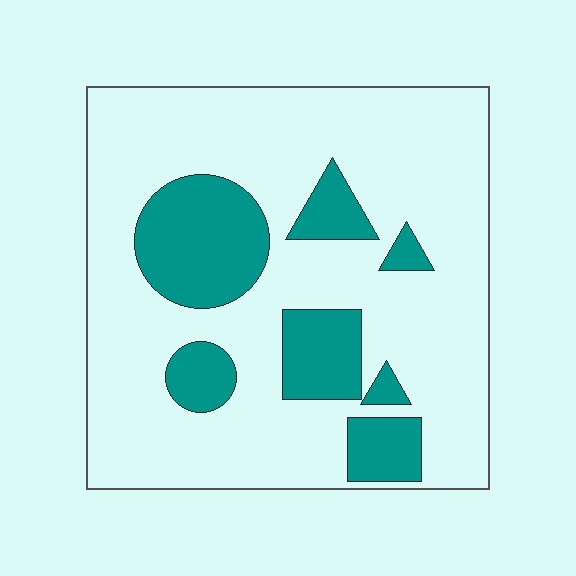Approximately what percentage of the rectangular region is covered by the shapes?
Approximately 25%.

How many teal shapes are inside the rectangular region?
7.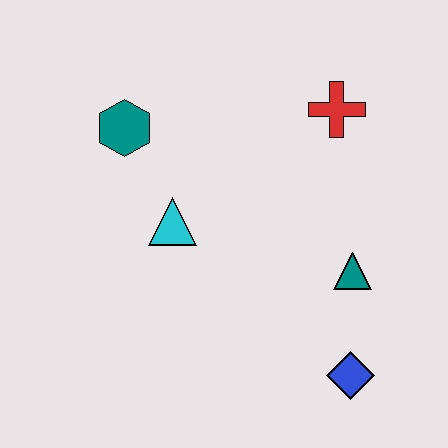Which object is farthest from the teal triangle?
The teal hexagon is farthest from the teal triangle.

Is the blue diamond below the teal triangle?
Yes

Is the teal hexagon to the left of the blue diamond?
Yes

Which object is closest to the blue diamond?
The teal triangle is closest to the blue diamond.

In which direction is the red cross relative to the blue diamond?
The red cross is above the blue diamond.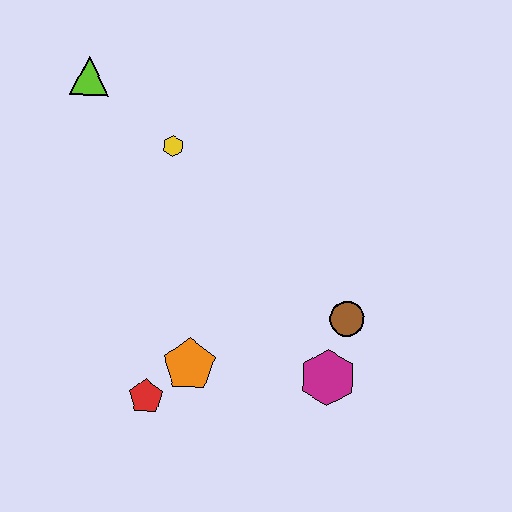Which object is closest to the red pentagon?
The orange pentagon is closest to the red pentagon.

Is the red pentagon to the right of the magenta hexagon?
No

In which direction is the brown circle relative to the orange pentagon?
The brown circle is to the right of the orange pentagon.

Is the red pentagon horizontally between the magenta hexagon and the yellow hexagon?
No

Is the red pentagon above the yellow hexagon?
No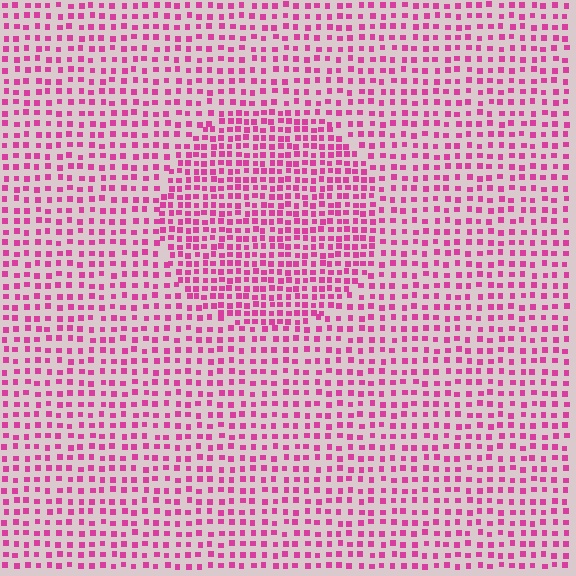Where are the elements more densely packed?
The elements are more densely packed inside the circle boundary.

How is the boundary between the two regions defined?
The boundary is defined by a change in element density (approximately 1.7x ratio). All elements are the same color, size, and shape.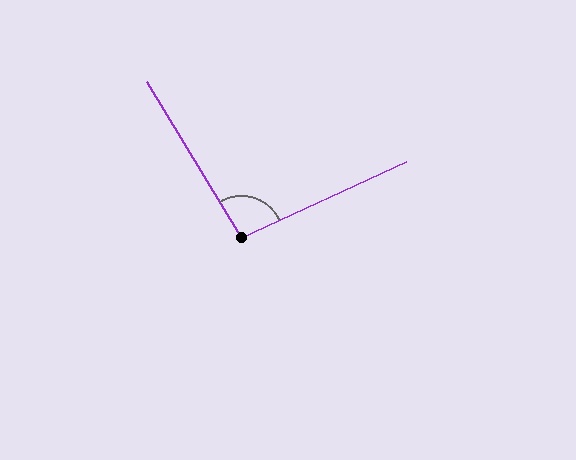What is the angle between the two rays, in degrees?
Approximately 97 degrees.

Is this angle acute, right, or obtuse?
It is obtuse.